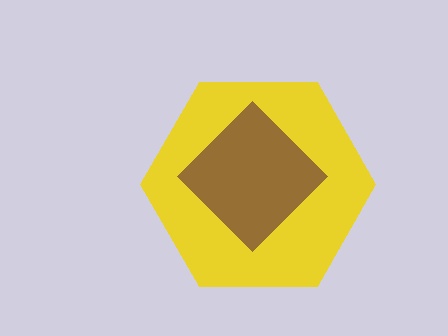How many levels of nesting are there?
2.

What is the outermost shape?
The yellow hexagon.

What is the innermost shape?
The brown diamond.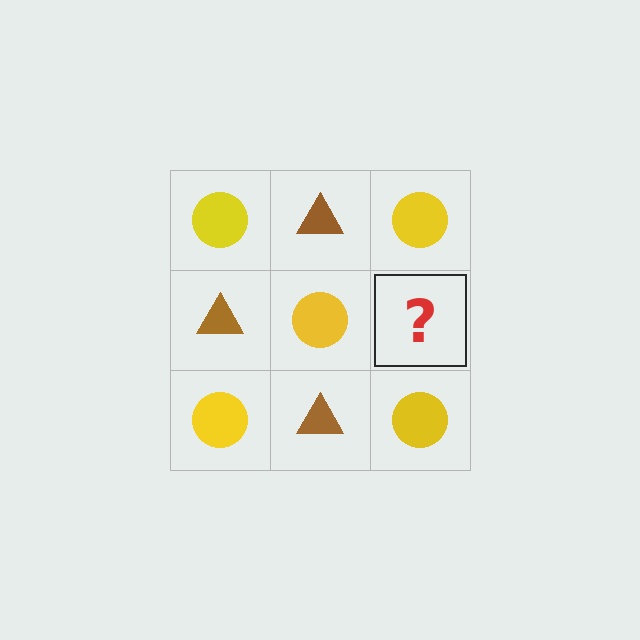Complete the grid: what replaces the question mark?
The question mark should be replaced with a brown triangle.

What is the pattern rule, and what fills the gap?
The rule is that it alternates yellow circle and brown triangle in a checkerboard pattern. The gap should be filled with a brown triangle.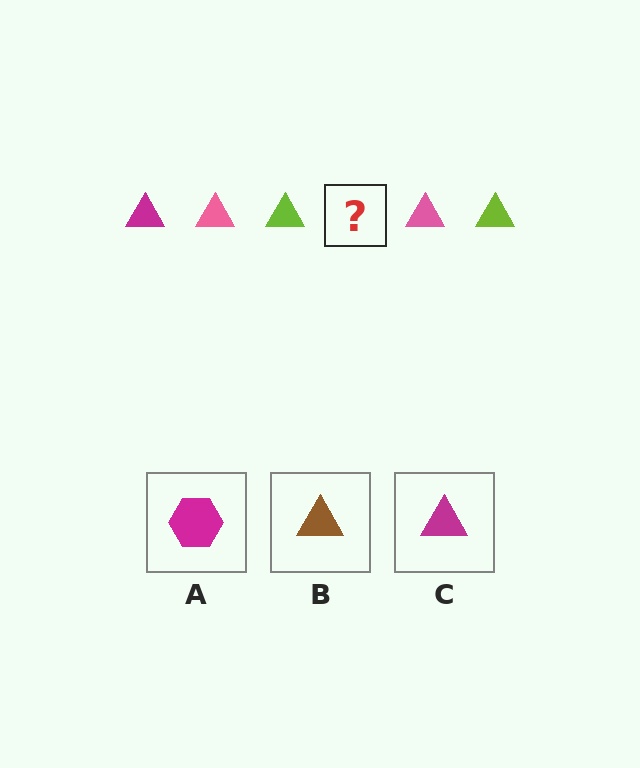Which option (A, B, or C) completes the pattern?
C.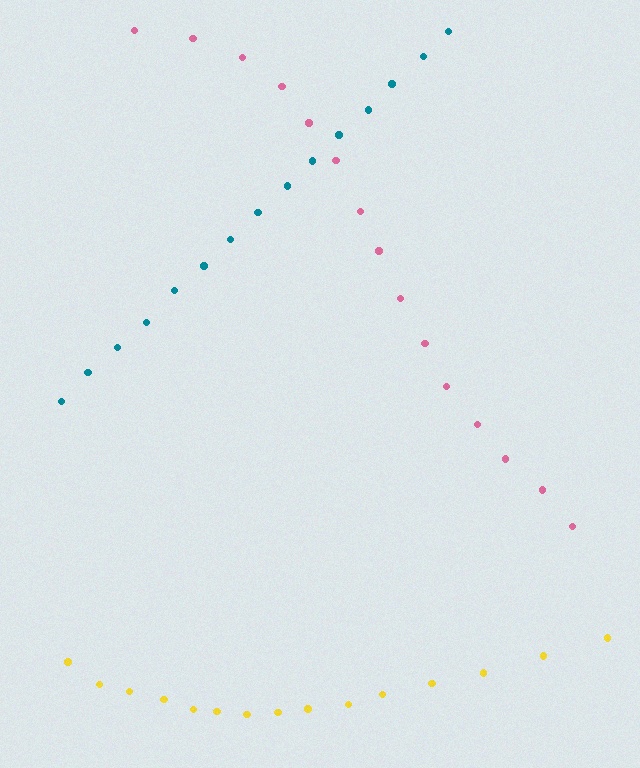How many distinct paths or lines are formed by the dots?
There are 3 distinct paths.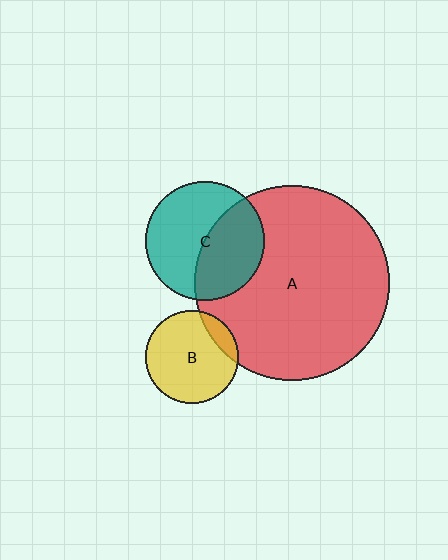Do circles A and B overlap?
Yes.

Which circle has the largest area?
Circle A (red).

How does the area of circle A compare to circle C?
Approximately 2.7 times.